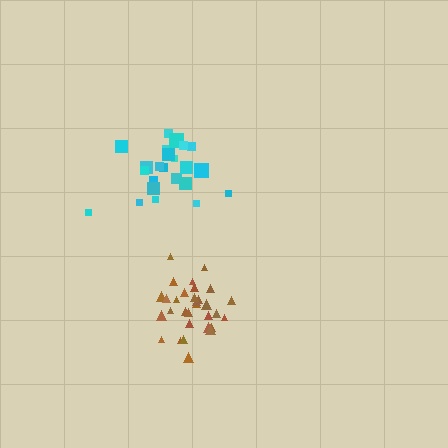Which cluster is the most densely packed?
Brown.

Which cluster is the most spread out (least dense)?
Cyan.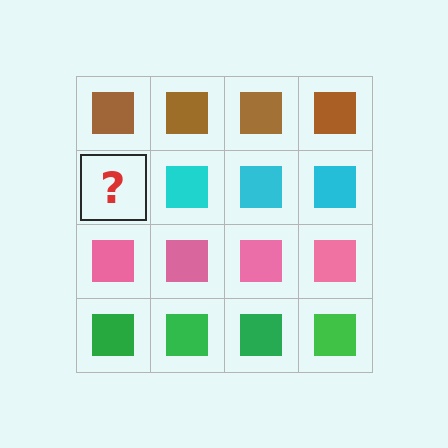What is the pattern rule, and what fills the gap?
The rule is that each row has a consistent color. The gap should be filled with a cyan square.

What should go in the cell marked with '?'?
The missing cell should contain a cyan square.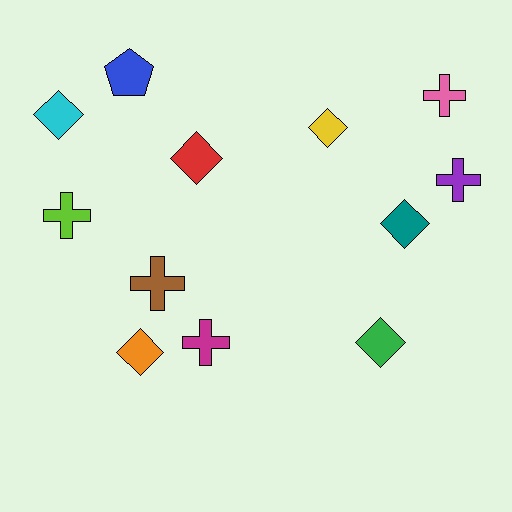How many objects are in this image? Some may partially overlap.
There are 12 objects.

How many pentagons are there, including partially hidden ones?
There is 1 pentagon.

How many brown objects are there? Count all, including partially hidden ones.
There is 1 brown object.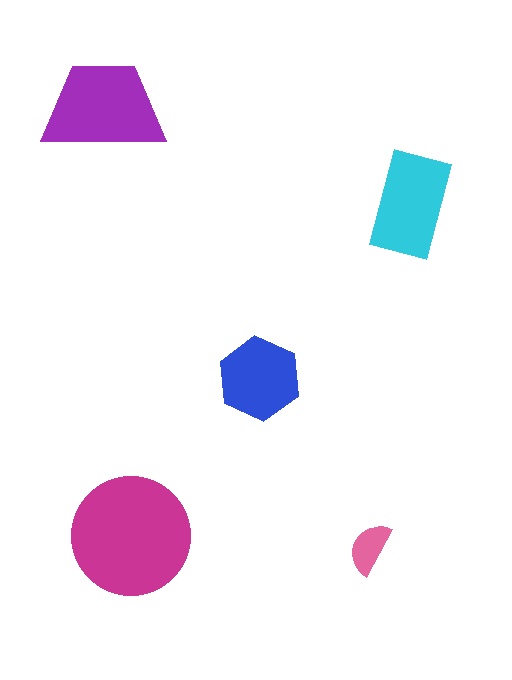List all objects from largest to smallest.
The magenta circle, the purple trapezoid, the cyan rectangle, the blue hexagon, the pink semicircle.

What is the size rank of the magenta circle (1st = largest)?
1st.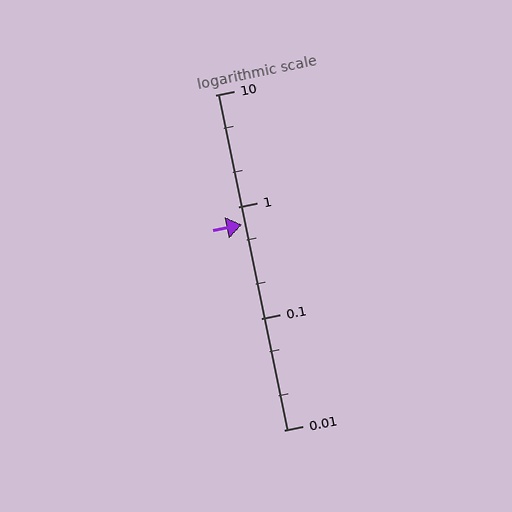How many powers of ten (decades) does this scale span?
The scale spans 3 decades, from 0.01 to 10.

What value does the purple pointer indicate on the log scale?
The pointer indicates approximately 0.69.